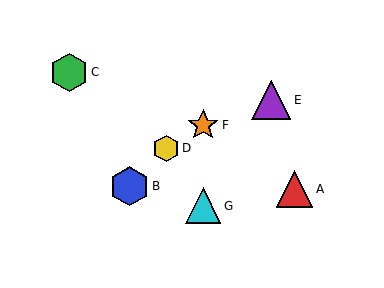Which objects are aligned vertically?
Objects F, G are aligned vertically.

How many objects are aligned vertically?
2 objects (F, G) are aligned vertically.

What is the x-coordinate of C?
Object C is at x≈69.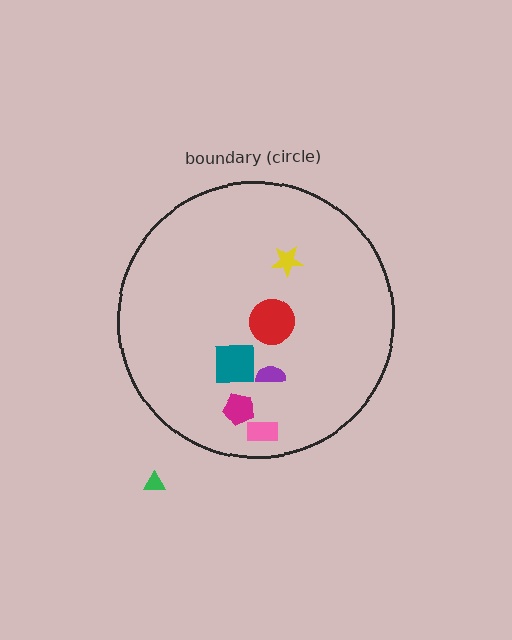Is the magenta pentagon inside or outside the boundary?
Inside.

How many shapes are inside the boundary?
6 inside, 1 outside.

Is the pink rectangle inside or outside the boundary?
Inside.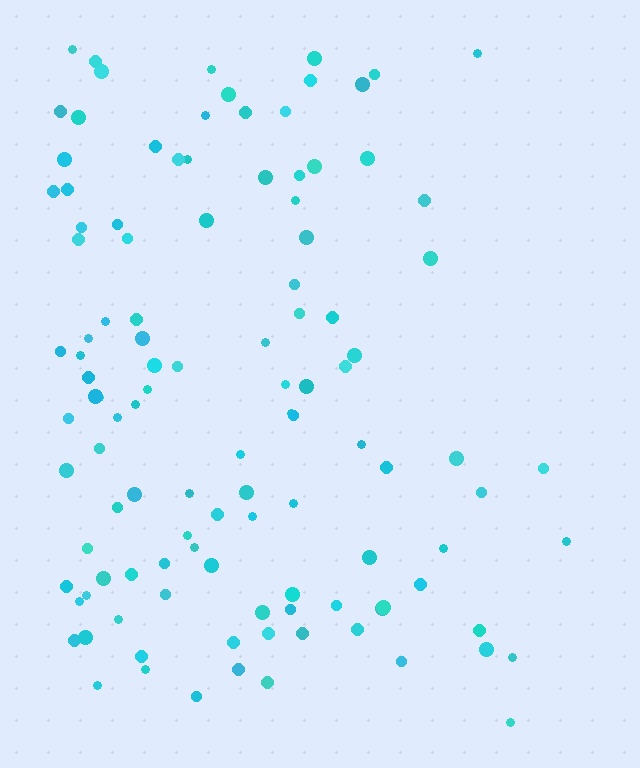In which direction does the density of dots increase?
From right to left, with the left side densest.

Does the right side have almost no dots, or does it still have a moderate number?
Still a moderate number, just noticeably fewer than the left.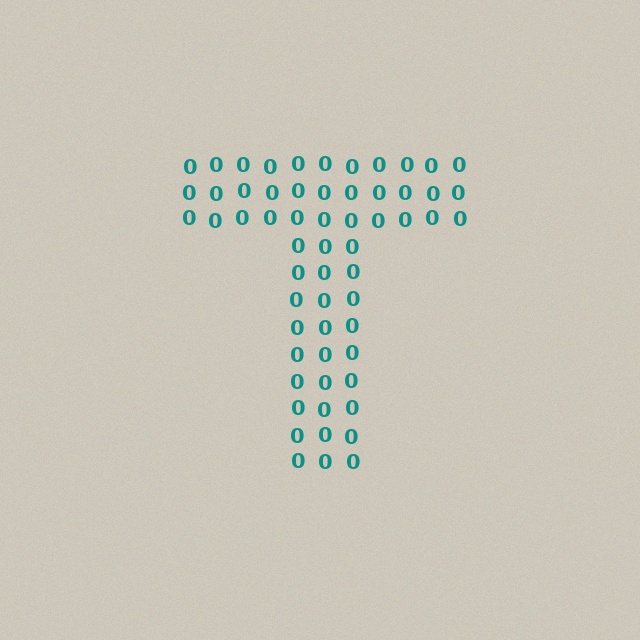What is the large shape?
The large shape is the letter T.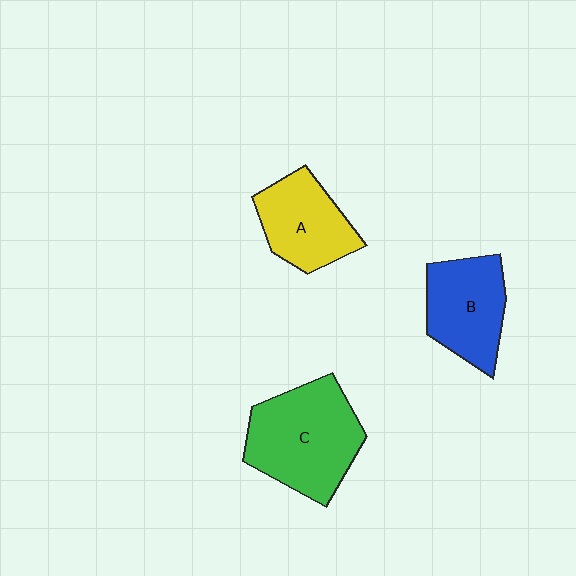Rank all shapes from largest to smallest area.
From largest to smallest: C (green), B (blue), A (yellow).